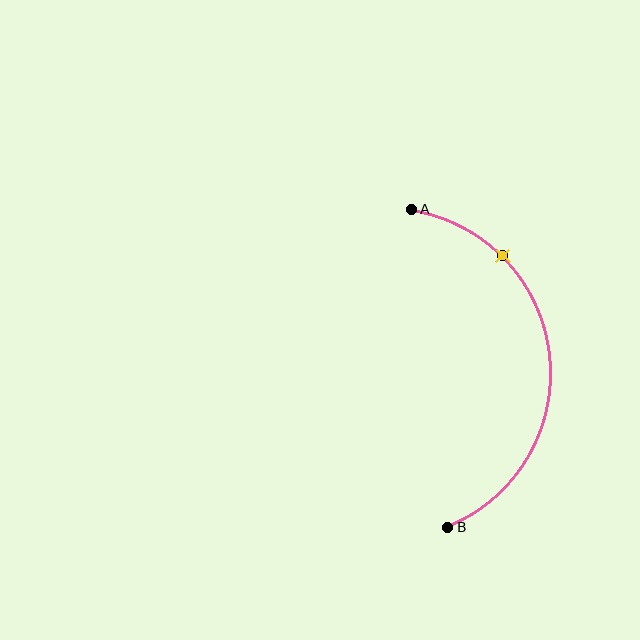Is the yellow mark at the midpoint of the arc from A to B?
No. The yellow mark lies on the arc but is closer to endpoint A. The arc midpoint would be at the point on the curve equidistant along the arc from both A and B.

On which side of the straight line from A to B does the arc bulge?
The arc bulges to the right of the straight line connecting A and B.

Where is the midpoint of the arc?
The arc midpoint is the point on the curve farthest from the straight line joining A and B. It sits to the right of that line.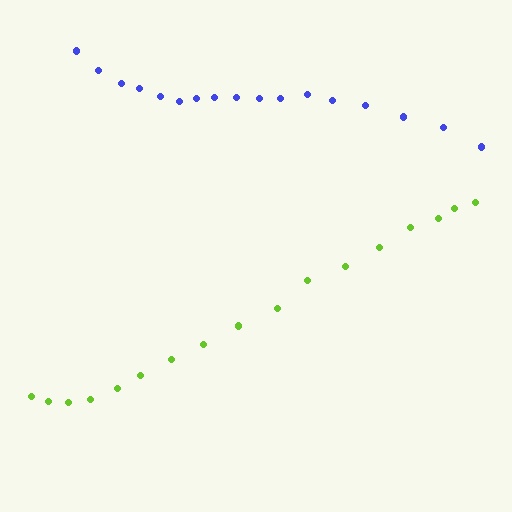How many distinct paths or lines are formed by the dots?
There are 2 distinct paths.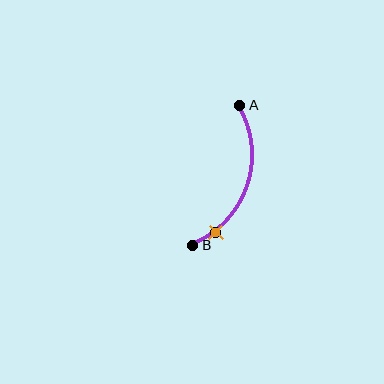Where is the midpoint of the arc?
The arc midpoint is the point on the curve farthest from the straight line joining A and B. It sits to the right of that line.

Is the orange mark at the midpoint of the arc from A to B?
No. The orange mark lies on the arc but is closer to endpoint B. The arc midpoint would be at the point on the curve equidistant along the arc from both A and B.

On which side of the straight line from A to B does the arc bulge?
The arc bulges to the right of the straight line connecting A and B.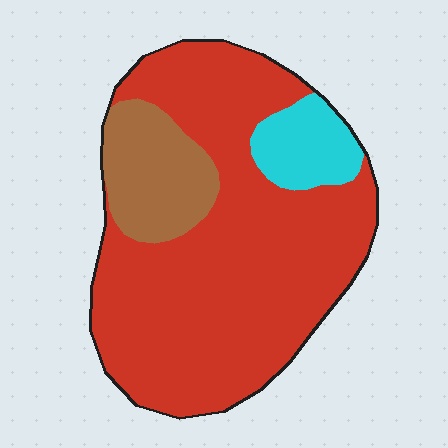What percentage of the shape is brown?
Brown takes up about one sixth (1/6) of the shape.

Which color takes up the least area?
Cyan, at roughly 10%.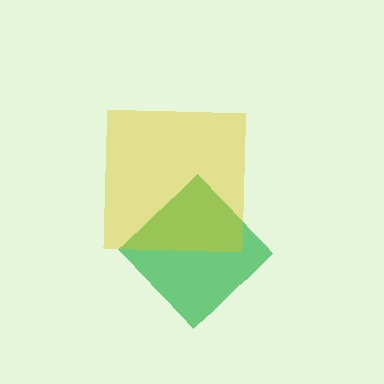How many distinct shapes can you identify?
There are 2 distinct shapes: a green diamond, a yellow square.